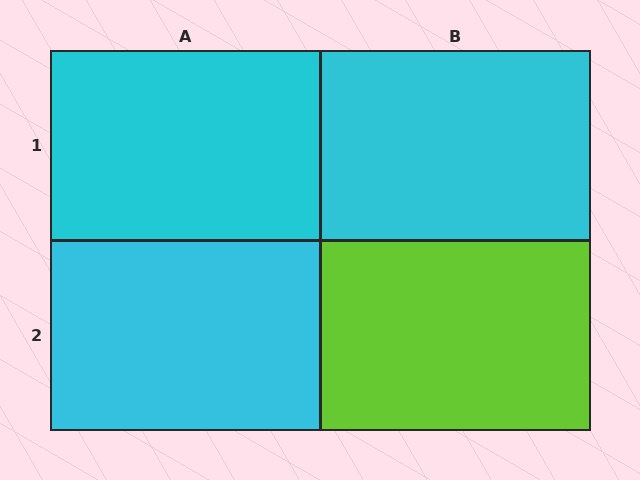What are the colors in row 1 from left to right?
Cyan, cyan.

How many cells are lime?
1 cell is lime.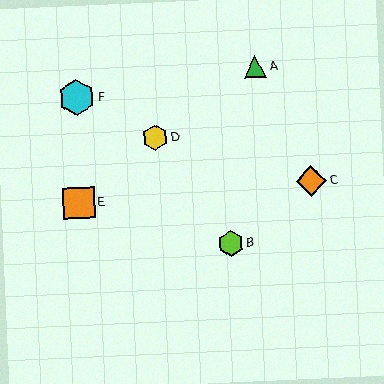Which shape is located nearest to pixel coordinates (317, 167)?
The orange diamond (labeled C) at (311, 181) is nearest to that location.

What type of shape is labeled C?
Shape C is an orange diamond.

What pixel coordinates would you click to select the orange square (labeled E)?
Click at (79, 203) to select the orange square E.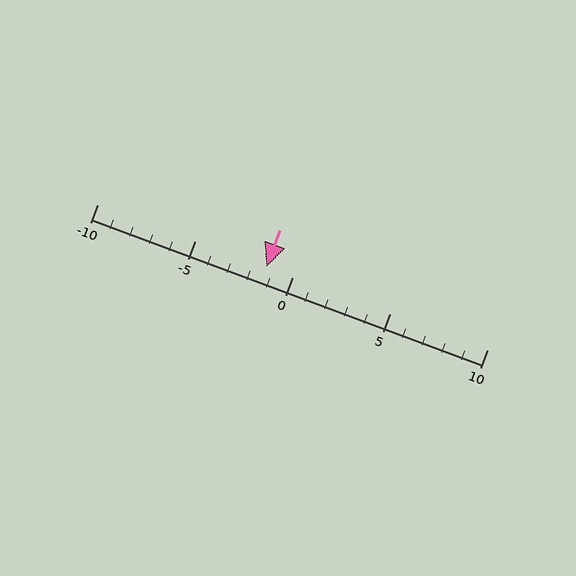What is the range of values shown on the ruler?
The ruler shows values from -10 to 10.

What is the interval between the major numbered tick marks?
The major tick marks are spaced 5 units apart.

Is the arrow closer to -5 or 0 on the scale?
The arrow is closer to 0.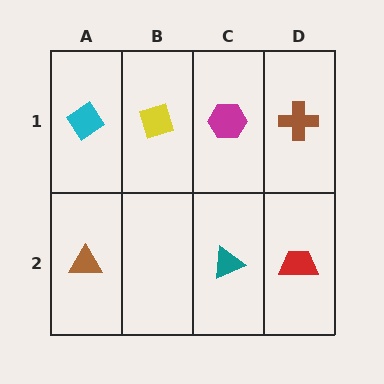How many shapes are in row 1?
4 shapes.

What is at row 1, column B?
A yellow diamond.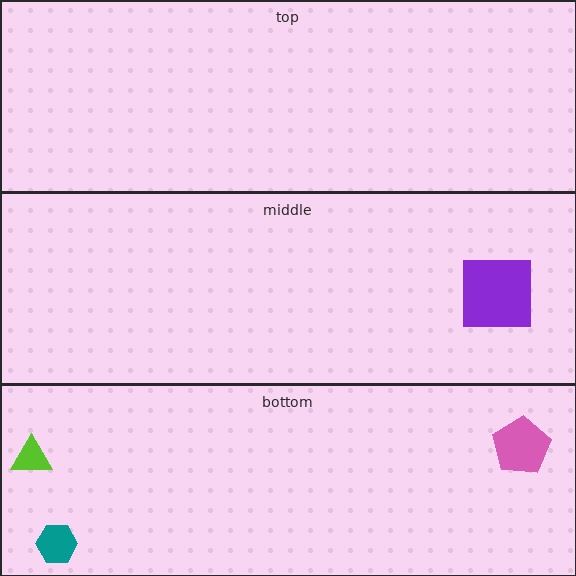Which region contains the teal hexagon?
The bottom region.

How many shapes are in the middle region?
1.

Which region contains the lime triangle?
The bottom region.